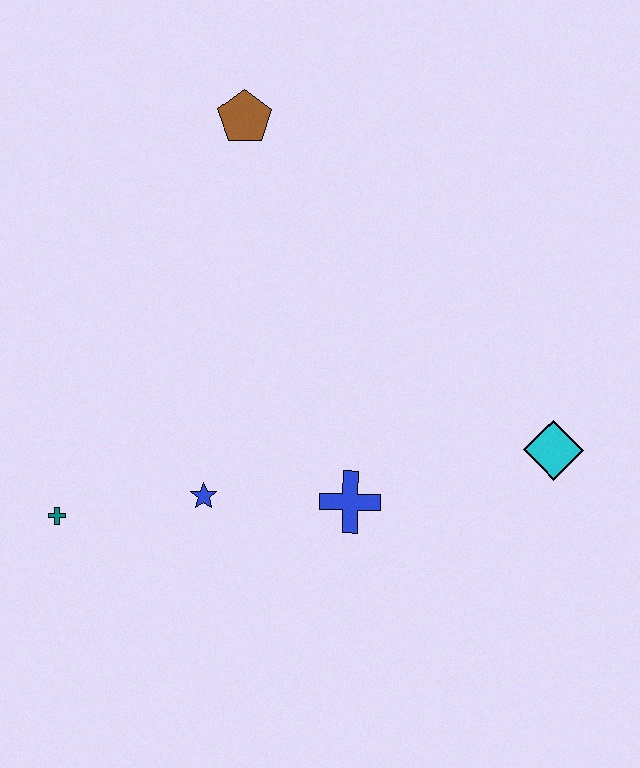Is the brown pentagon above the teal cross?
Yes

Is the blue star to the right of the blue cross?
No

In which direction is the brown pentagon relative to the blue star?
The brown pentagon is above the blue star.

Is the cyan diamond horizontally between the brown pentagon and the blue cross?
No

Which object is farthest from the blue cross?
The brown pentagon is farthest from the blue cross.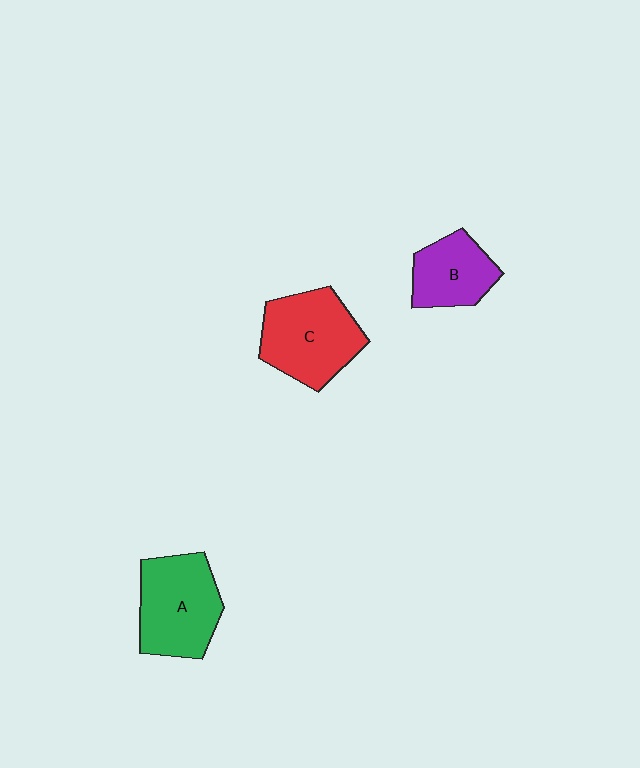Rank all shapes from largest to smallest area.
From largest to smallest: C (red), A (green), B (purple).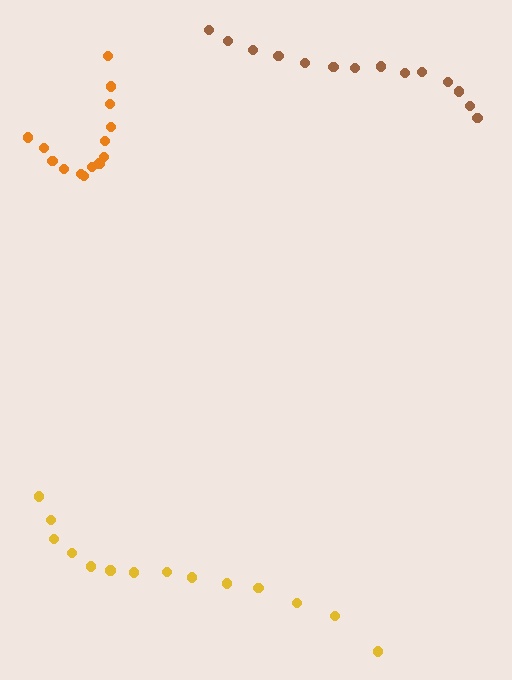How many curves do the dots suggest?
There are 3 distinct paths.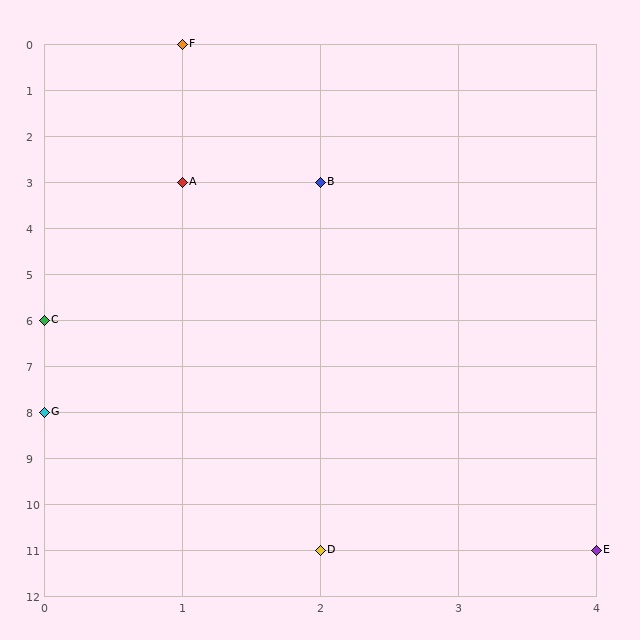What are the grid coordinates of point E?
Point E is at grid coordinates (4, 11).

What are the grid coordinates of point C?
Point C is at grid coordinates (0, 6).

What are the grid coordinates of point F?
Point F is at grid coordinates (1, 0).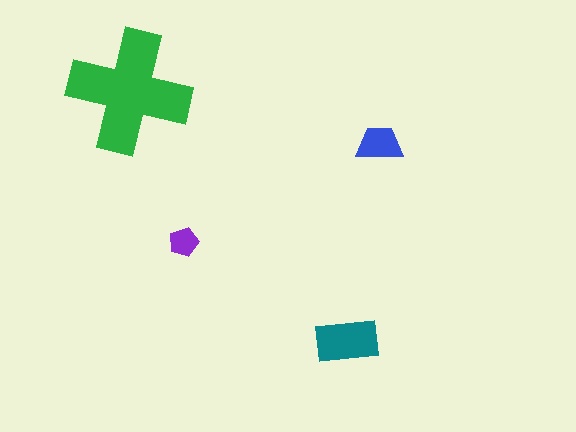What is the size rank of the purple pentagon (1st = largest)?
4th.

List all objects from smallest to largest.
The purple pentagon, the blue trapezoid, the teal rectangle, the green cross.